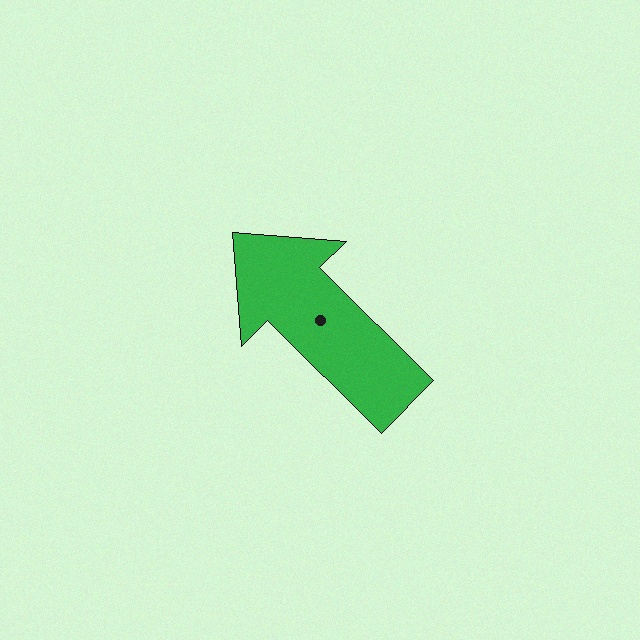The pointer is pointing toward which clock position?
Roughly 10 o'clock.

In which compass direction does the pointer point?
Northwest.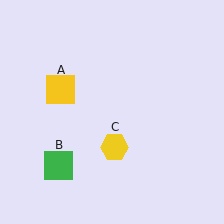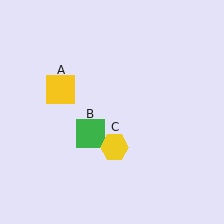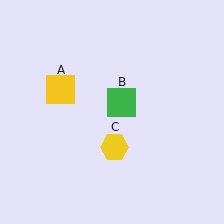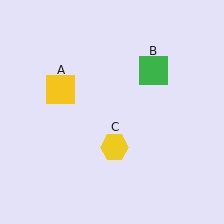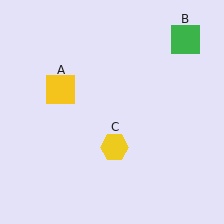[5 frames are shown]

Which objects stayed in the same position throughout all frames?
Yellow square (object A) and yellow hexagon (object C) remained stationary.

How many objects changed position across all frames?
1 object changed position: green square (object B).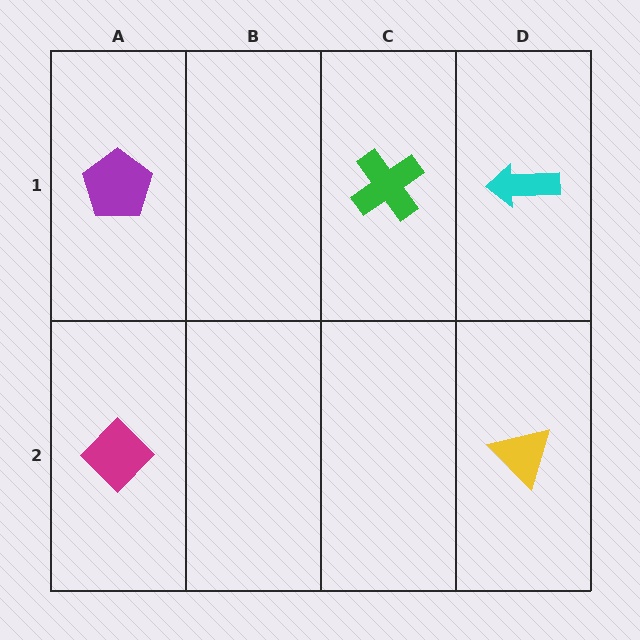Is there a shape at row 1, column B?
No, that cell is empty.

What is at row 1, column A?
A purple pentagon.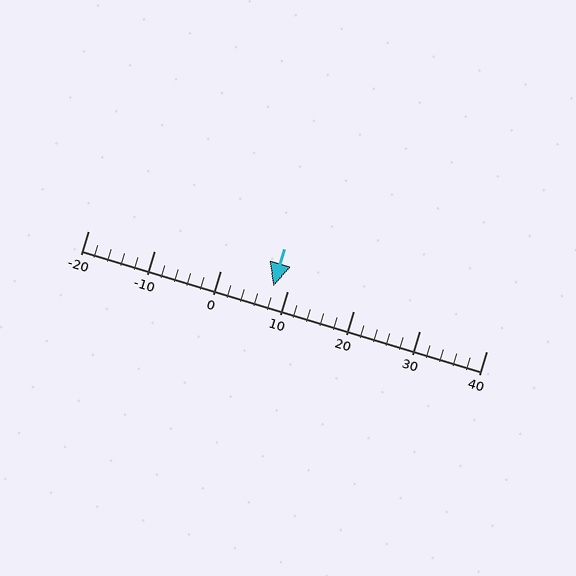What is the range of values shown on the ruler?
The ruler shows values from -20 to 40.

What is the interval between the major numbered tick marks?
The major tick marks are spaced 10 units apart.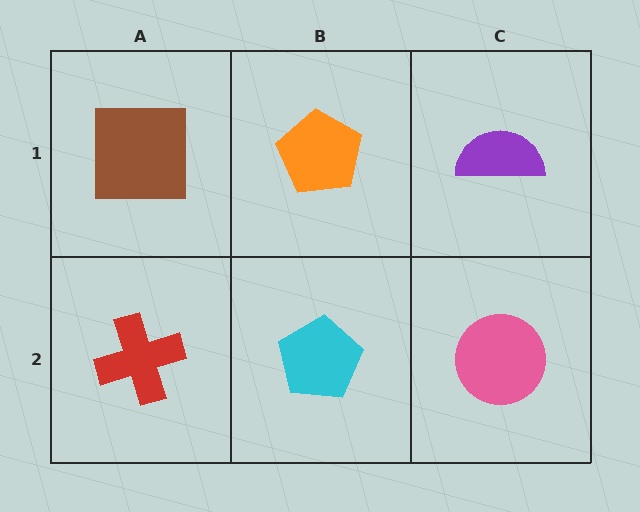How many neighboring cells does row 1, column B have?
3.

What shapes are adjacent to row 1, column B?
A cyan pentagon (row 2, column B), a brown square (row 1, column A), a purple semicircle (row 1, column C).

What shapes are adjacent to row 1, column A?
A red cross (row 2, column A), an orange pentagon (row 1, column B).